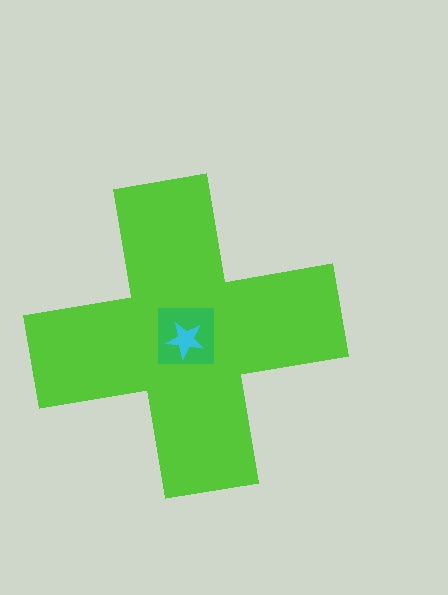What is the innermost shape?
The cyan star.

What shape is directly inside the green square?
The cyan star.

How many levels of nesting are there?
3.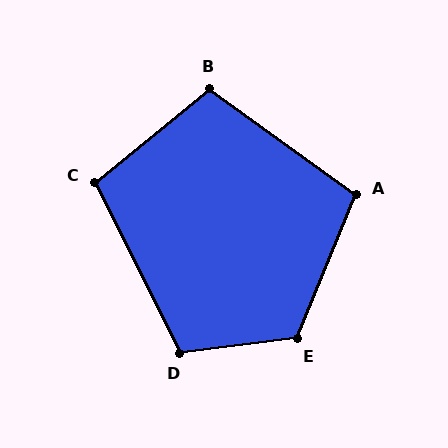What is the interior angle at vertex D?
Approximately 110 degrees (obtuse).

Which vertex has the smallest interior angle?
C, at approximately 102 degrees.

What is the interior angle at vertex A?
Approximately 103 degrees (obtuse).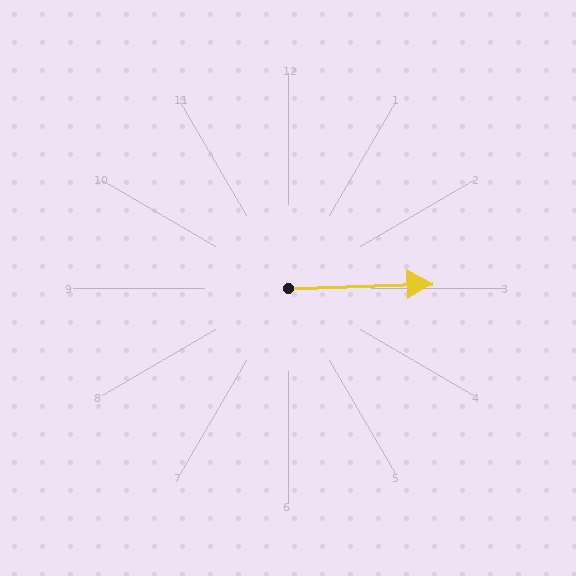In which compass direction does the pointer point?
East.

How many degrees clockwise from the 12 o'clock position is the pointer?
Approximately 88 degrees.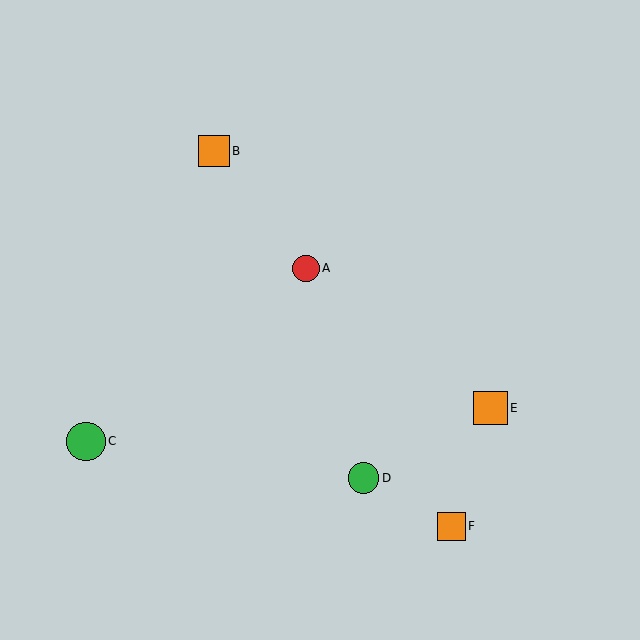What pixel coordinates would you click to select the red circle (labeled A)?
Click at (306, 268) to select the red circle A.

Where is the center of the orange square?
The center of the orange square is at (214, 151).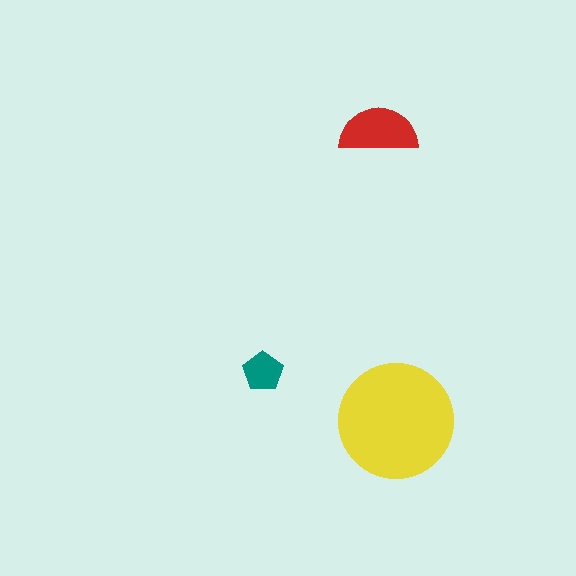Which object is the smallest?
The teal pentagon.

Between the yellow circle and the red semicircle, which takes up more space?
The yellow circle.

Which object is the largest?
The yellow circle.